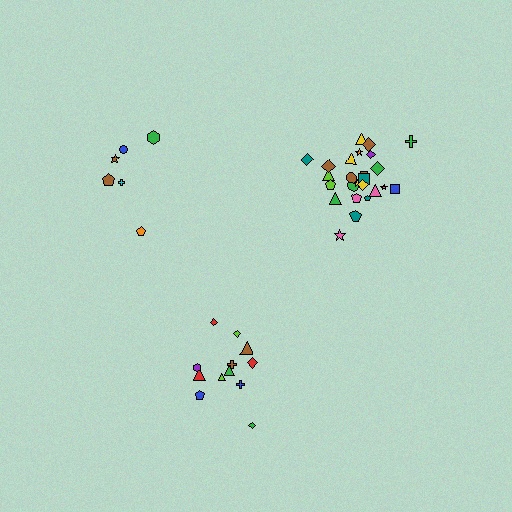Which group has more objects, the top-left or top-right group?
The top-right group.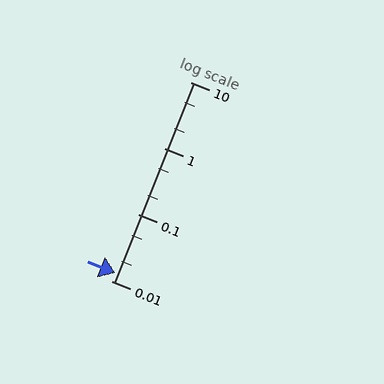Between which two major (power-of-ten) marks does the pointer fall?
The pointer is between 0.01 and 0.1.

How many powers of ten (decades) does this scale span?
The scale spans 3 decades, from 0.01 to 10.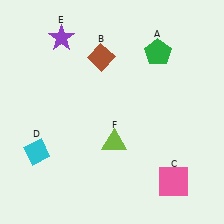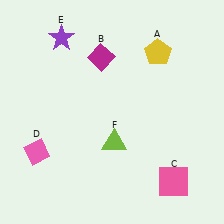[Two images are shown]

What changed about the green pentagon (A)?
In Image 1, A is green. In Image 2, it changed to yellow.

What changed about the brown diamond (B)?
In Image 1, B is brown. In Image 2, it changed to magenta.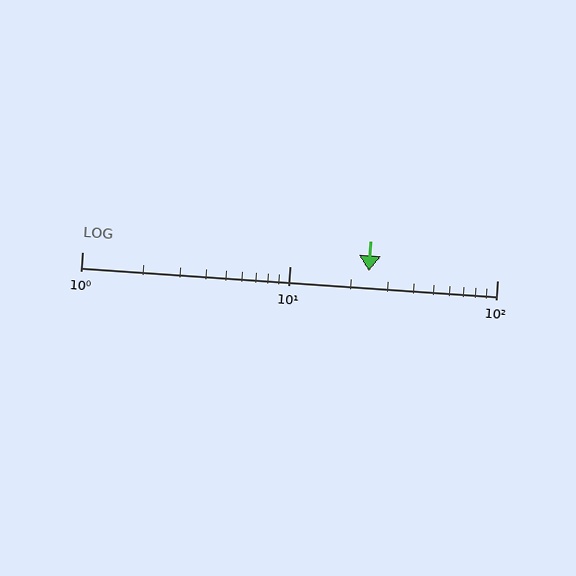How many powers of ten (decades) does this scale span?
The scale spans 2 decades, from 1 to 100.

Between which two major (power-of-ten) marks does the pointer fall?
The pointer is between 10 and 100.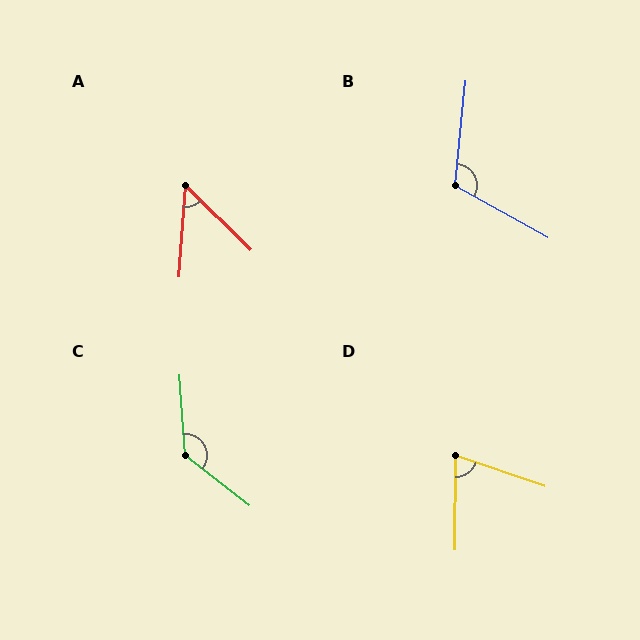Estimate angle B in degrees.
Approximately 113 degrees.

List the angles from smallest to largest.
A (49°), D (72°), B (113°), C (132°).